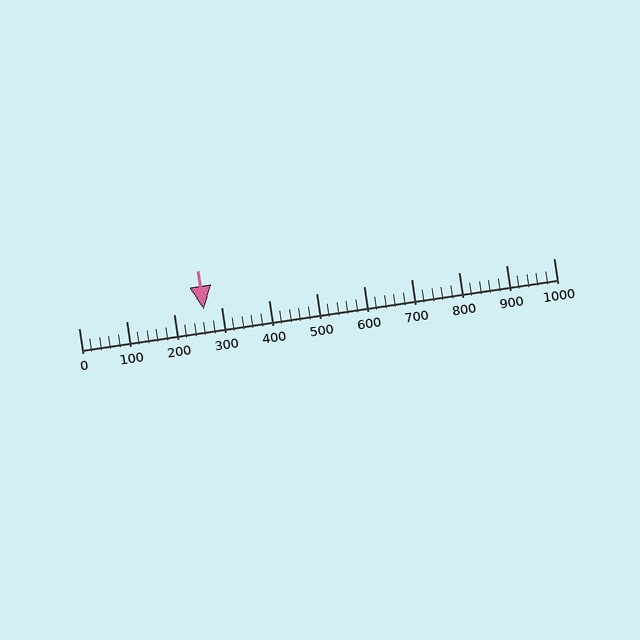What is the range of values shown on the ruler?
The ruler shows values from 0 to 1000.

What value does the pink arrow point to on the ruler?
The pink arrow points to approximately 263.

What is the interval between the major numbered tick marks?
The major tick marks are spaced 100 units apart.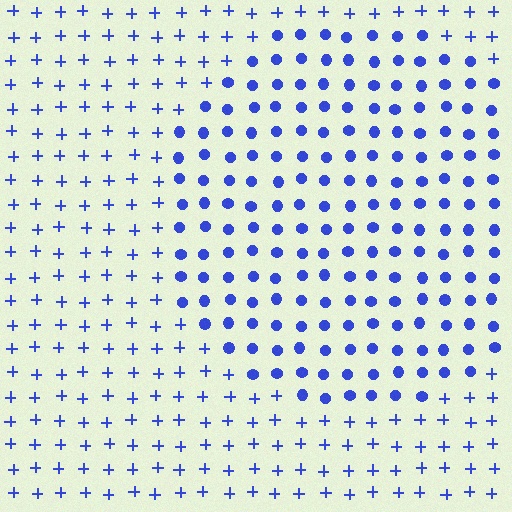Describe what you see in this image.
The image is filled with small blue elements arranged in a uniform grid. A circle-shaped region contains circles, while the surrounding area contains plus signs. The boundary is defined purely by the change in element shape.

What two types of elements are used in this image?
The image uses circles inside the circle region and plus signs outside it.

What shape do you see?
I see a circle.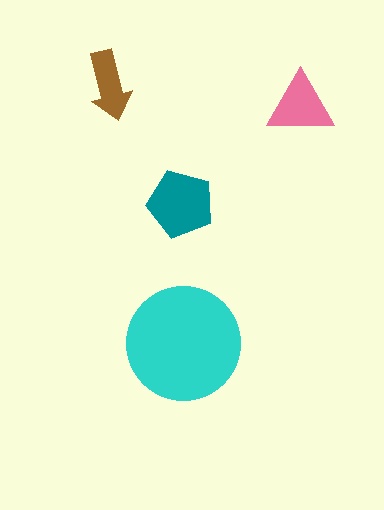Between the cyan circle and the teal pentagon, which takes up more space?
The cyan circle.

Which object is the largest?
The cyan circle.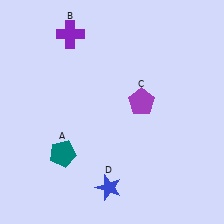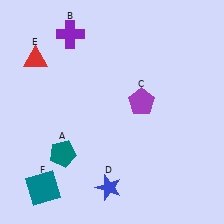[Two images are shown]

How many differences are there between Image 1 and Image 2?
There are 2 differences between the two images.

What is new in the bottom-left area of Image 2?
A teal square (F) was added in the bottom-left area of Image 2.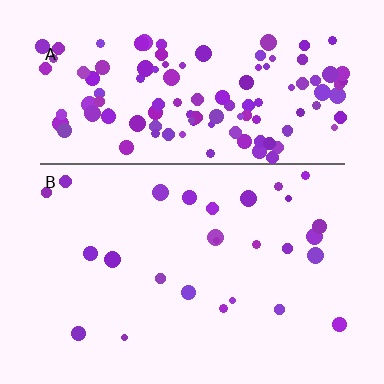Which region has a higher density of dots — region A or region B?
A (the top).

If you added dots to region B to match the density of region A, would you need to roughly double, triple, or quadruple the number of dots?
Approximately quadruple.